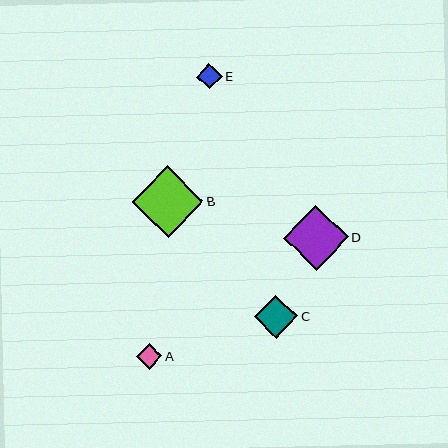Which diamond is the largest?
Diamond B is the largest with a size of approximately 72 pixels.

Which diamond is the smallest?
Diamond E is the smallest with a size of approximately 25 pixels.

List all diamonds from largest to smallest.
From largest to smallest: B, D, C, A, E.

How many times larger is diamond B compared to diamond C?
Diamond B is approximately 1.7 times the size of diamond C.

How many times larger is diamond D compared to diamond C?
Diamond D is approximately 1.5 times the size of diamond C.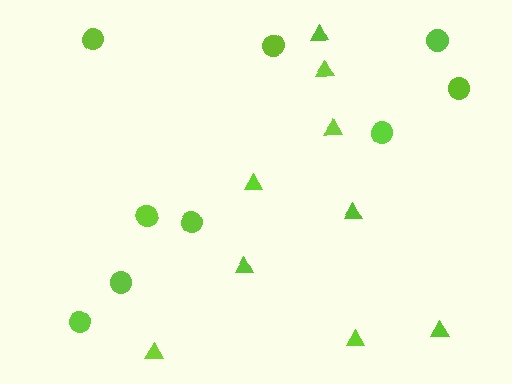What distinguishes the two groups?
There are 2 groups: one group of circles (9) and one group of triangles (9).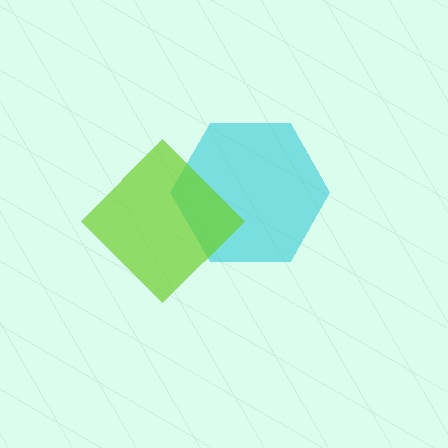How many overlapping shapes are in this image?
There are 2 overlapping shapes in the image.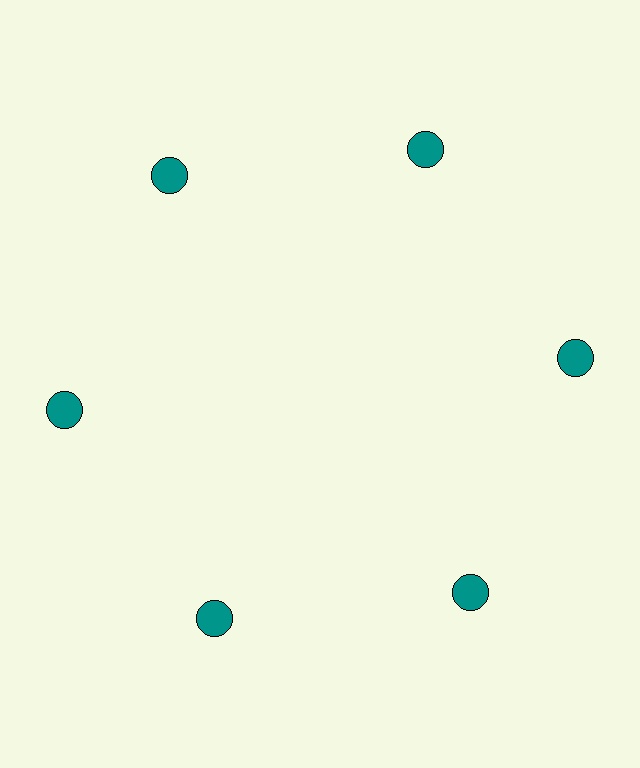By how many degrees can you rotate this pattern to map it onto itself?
The pattern maps onto itself every 60 degrees of rotation.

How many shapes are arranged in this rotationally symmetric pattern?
There are 6 shapes, arranged in 6 groups of 1.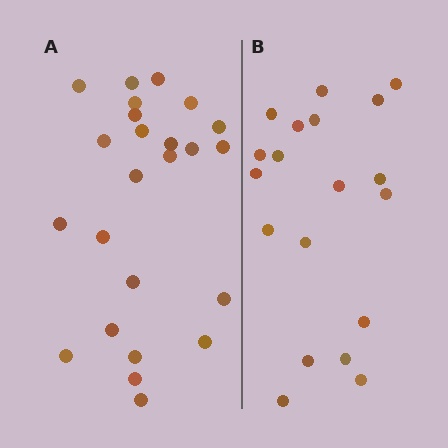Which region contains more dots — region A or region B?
Region A (the left region) has more dots.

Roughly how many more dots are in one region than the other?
Region A has about 5 more dots than region B.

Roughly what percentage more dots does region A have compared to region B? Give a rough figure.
About 25% more.